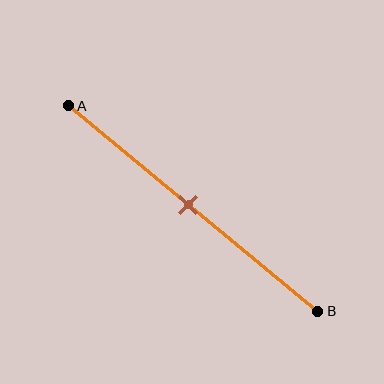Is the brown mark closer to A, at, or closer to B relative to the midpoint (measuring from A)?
The brown mark is approximately at the midpoint of segment AB.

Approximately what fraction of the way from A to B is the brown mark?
The brown mark is approximately 50% of the way from A to B.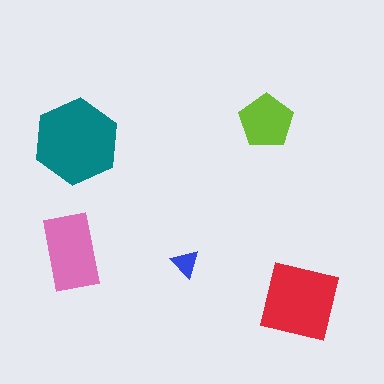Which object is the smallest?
The blue triangle.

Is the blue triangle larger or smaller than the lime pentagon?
Smaller.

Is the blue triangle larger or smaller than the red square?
Smaller.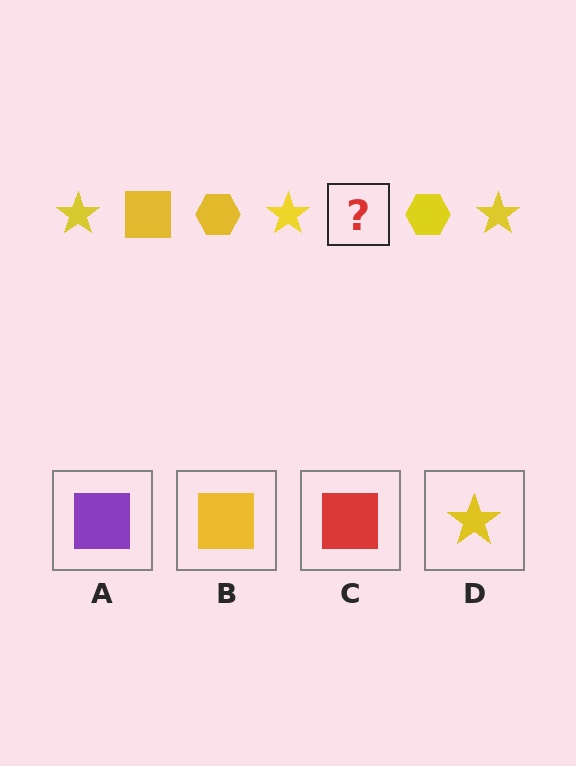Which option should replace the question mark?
Option B.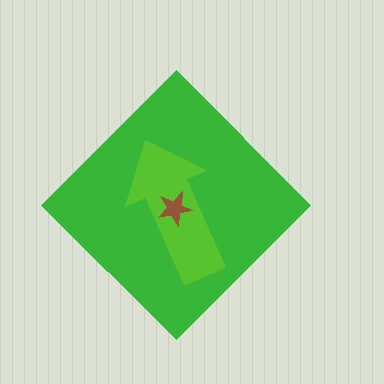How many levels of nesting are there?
3.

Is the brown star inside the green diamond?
Yes.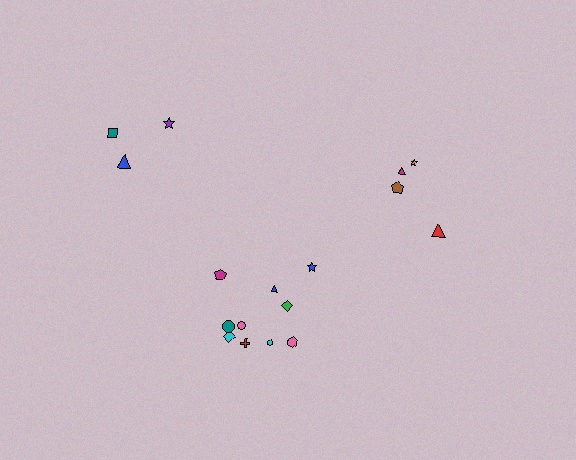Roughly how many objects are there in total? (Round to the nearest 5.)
Roughly 20 objects in total.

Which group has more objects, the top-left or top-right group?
The top-right group.